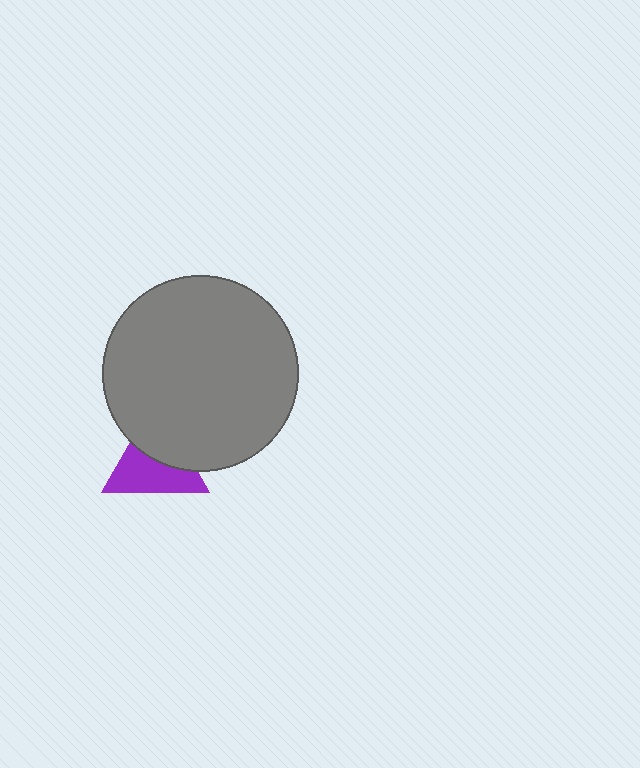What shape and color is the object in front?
The object in front is a gray circle.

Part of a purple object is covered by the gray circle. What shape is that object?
It is a triangle.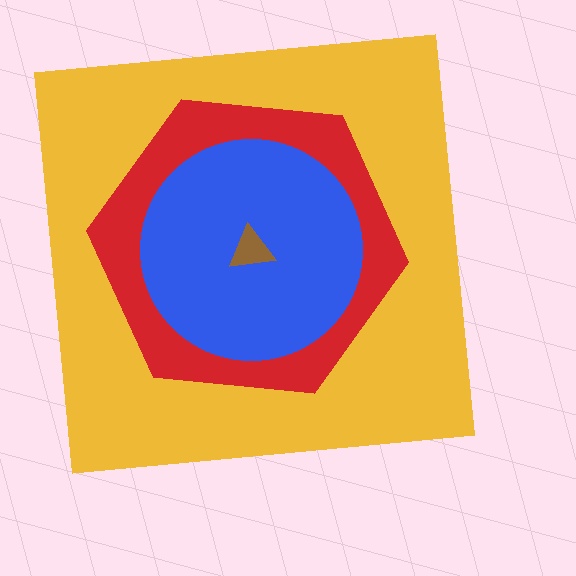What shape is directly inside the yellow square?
The red hexagon.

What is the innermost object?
The brown triangle.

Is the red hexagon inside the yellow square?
Yes.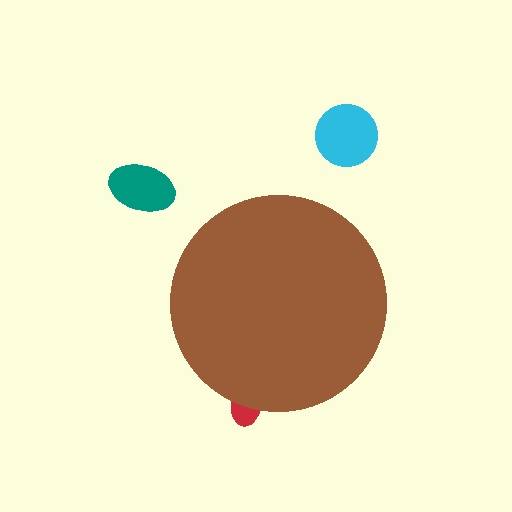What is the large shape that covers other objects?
A brown circle.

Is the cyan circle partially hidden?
No, the cyan circle is fully visible.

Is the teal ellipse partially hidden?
No, the teal ellipse is fully visible.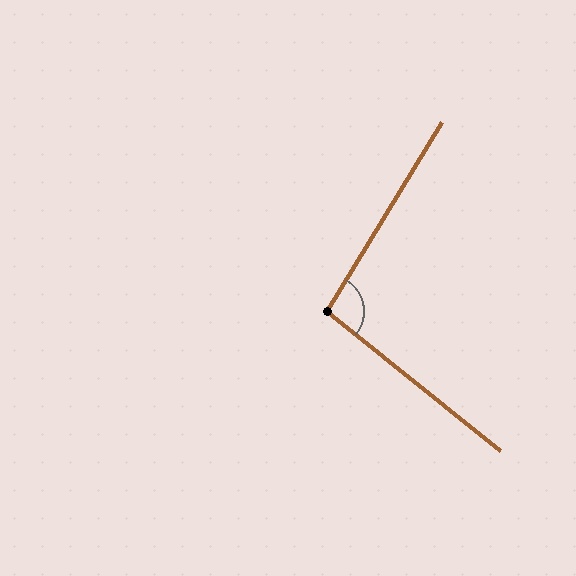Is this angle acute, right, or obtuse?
It is obtuse.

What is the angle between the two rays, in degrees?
Approximately 98 degrees.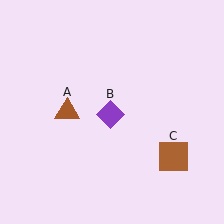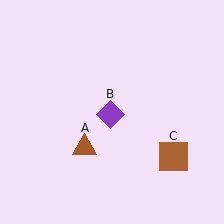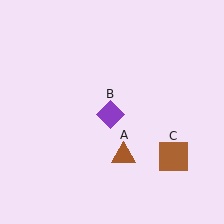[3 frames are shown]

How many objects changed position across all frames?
1 object changed position: brown triangle (object A).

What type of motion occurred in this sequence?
The brown triangle (object A) rotated counterclockwise around the center of the scene.